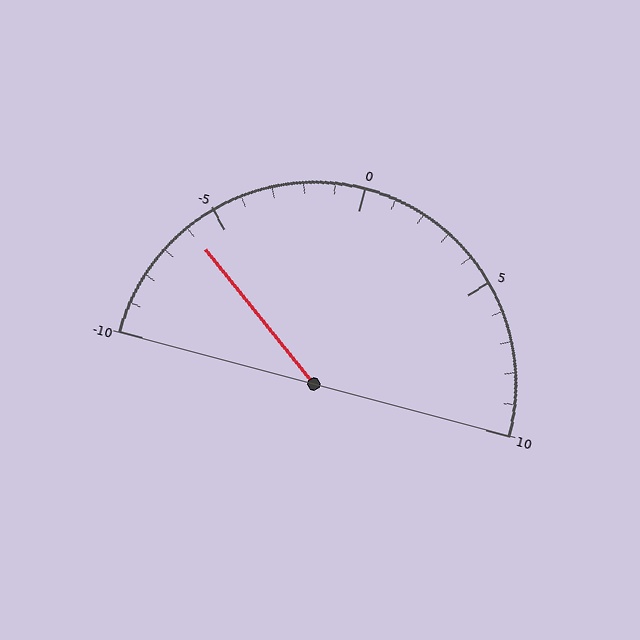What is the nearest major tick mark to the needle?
The nearest major tick mark is -5.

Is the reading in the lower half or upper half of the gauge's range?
The reading is in the lower half of the range (-10 to 10).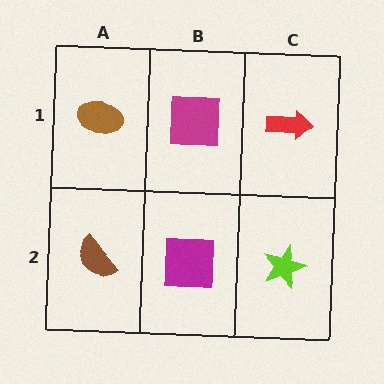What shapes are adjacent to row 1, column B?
A magenta square (row 2, column B), a brown ellipse (row 1, column A), a red arrow (row 1, column C).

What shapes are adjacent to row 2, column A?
A brown ellipse (row 1, column A), a magenta square (row 2, column B).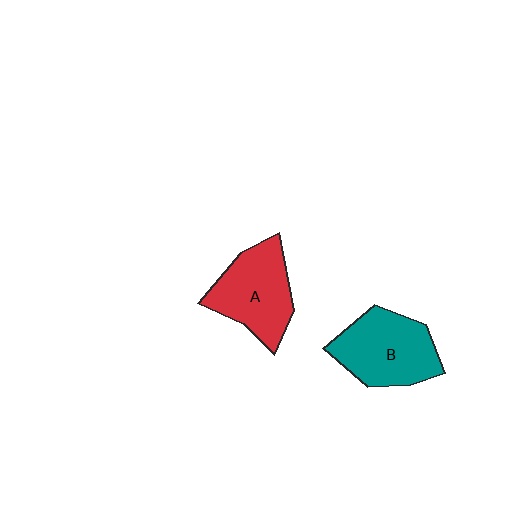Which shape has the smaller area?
Shape A (red).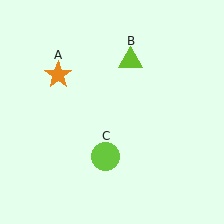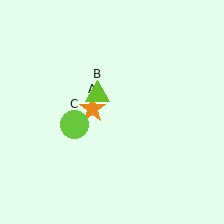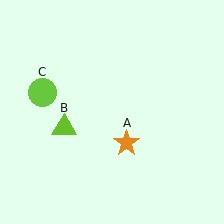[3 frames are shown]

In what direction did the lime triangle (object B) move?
The lime triangle (object B) moved down and to the left.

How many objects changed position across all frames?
3 objects changed position: orange star (object A), lime triangle (object B), lime circle (object C).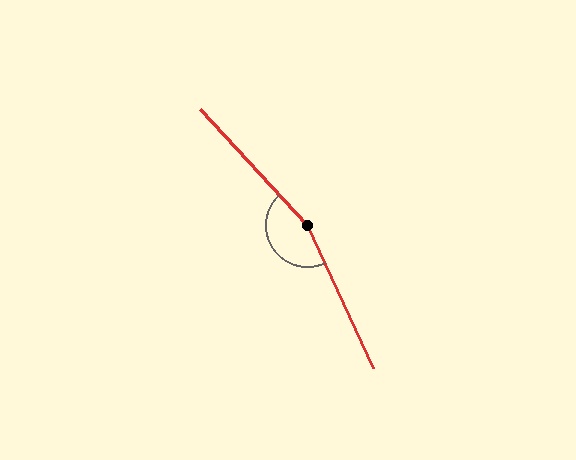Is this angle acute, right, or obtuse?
It is obtuse.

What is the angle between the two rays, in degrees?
Approximately 162 degrees.